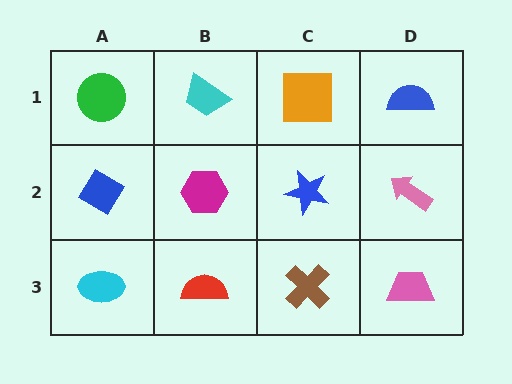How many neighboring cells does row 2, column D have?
3.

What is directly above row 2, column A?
A green circle.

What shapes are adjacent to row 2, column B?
A cyan trapezoid (row 1, column B), a red semicircle (row 3, column B), a blue diamond (row 2, column A), a blue star (row 2, column C).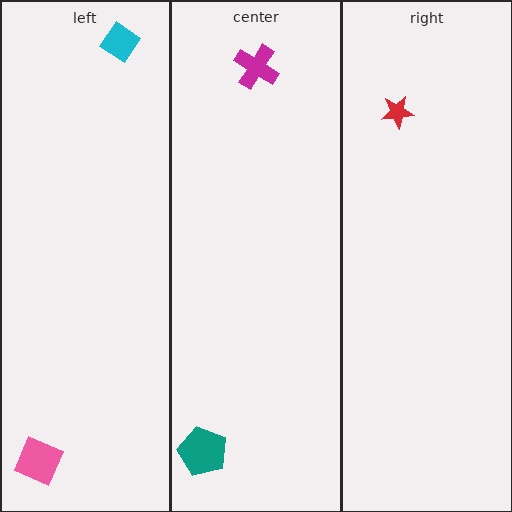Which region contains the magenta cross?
The center region.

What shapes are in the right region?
The red star.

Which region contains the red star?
The right region.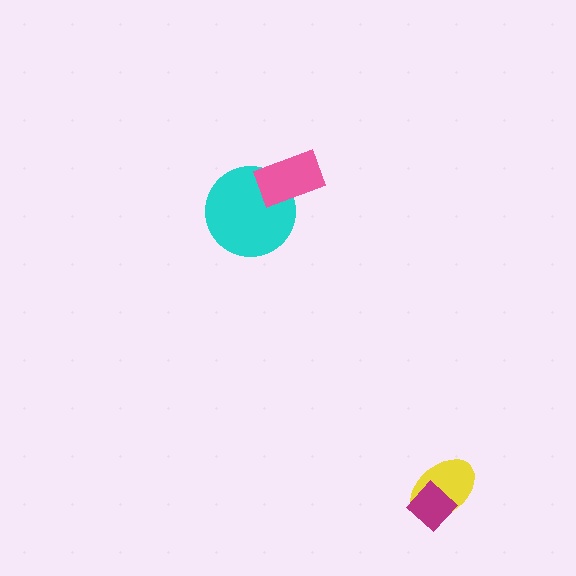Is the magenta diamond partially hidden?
No, no other shape covers it.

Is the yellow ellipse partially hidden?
Yes, it is partially covered by another shape.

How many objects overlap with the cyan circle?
1 object overlaps with the cyan circle.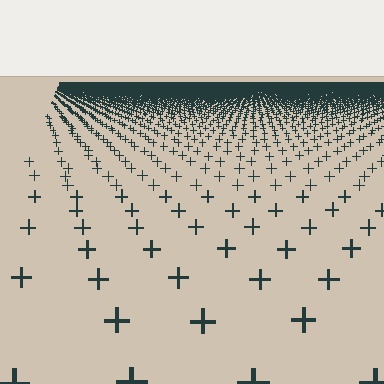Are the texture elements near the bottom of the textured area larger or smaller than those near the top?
Larger. Near the bottom, elements are closer to the viewer and appear at a bigger on-screen size.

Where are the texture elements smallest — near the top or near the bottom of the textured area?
Near the top.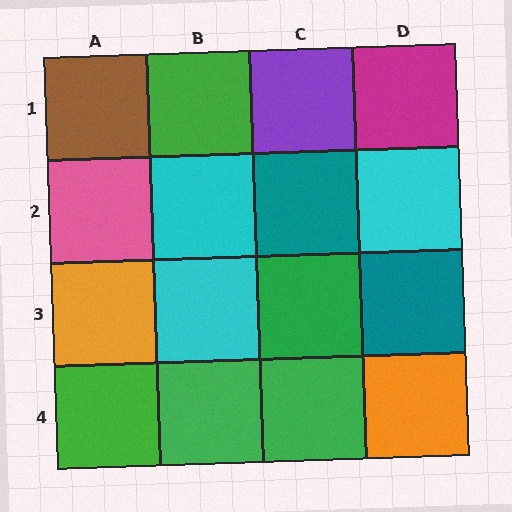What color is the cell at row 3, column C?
Green.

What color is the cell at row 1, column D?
Magenta.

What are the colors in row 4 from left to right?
Green, green, green, orange.